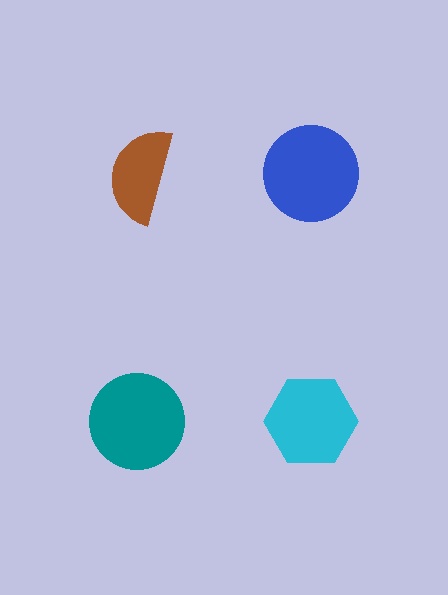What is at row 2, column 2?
A cyan hexagon.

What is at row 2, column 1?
A teal circle.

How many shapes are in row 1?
2 shapes.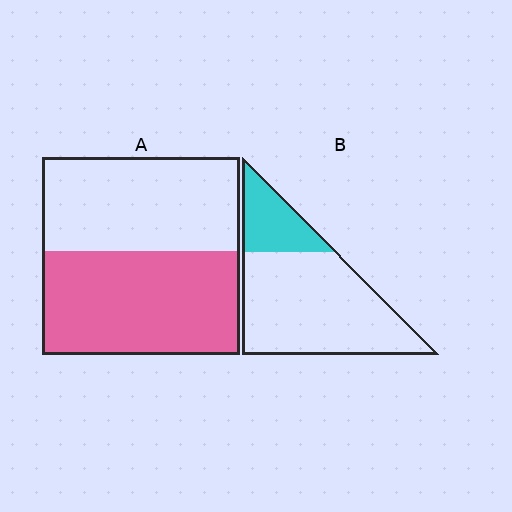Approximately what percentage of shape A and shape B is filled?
A is approximately 55% and B is approximately 25%.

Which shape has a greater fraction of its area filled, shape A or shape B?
Shape A.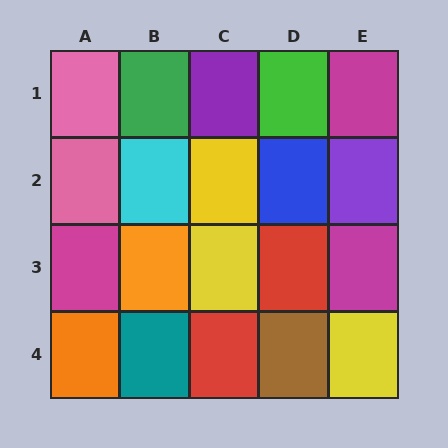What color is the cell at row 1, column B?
Green.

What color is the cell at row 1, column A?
Pink.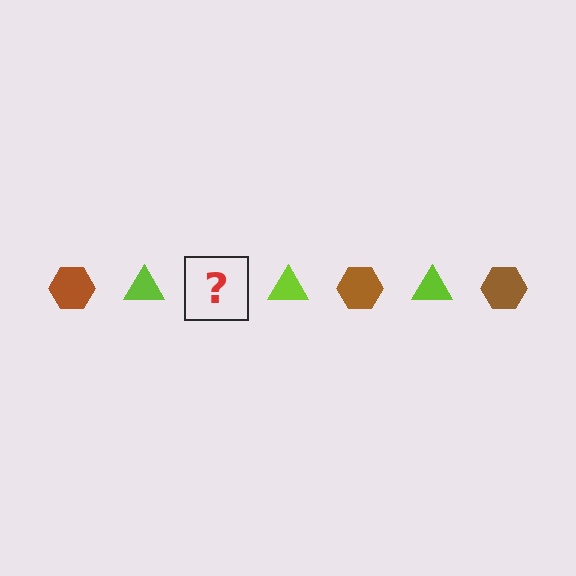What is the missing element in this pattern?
The missing element is a brown hexagon.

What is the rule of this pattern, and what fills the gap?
The rule is that the pattern alternates between brown hexagon and lime triangle. The gap should be filled with a brown hexagon.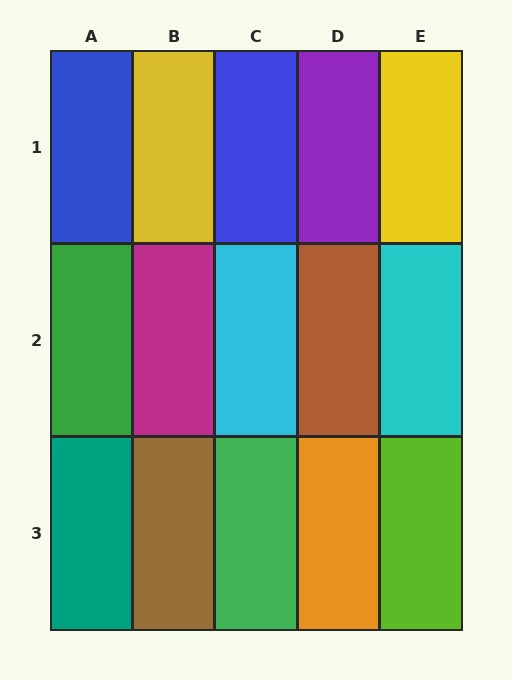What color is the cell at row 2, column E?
Cyan.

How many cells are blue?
2 cells are blue.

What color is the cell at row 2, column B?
Magenta.